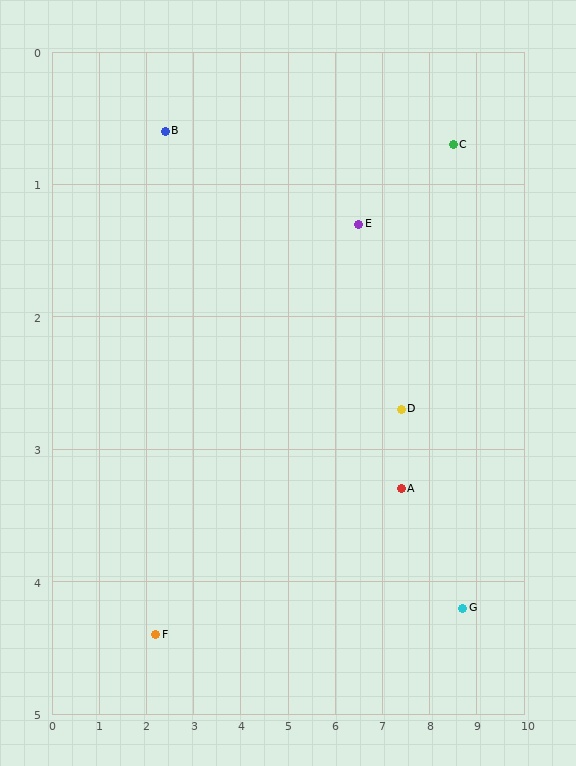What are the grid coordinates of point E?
Point E is at approximately (6.5, 1.3).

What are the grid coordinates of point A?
Point A is at approximately (7.4, 3.3).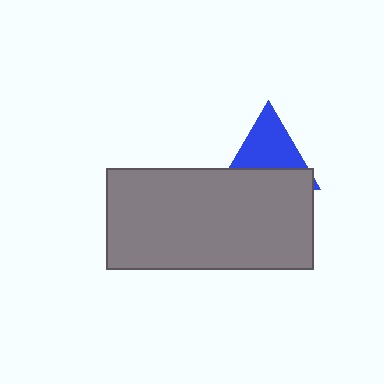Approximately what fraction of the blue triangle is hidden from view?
Roughly 42% of the blue triangle is hidden behind the gray rectangle.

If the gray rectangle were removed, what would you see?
You would see the complete blue triangle.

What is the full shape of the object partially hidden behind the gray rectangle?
The partially hidden object is a blue triangle.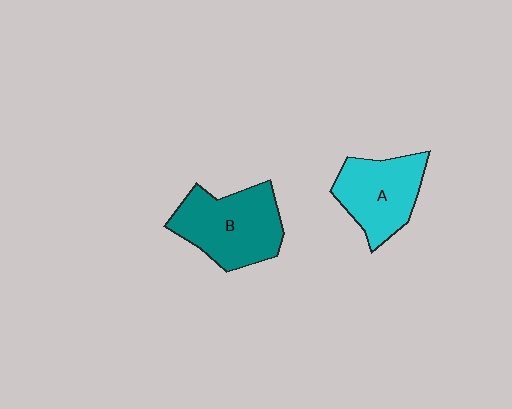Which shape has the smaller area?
Shape A (cyan).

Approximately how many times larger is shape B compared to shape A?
Approximately 1.2 times.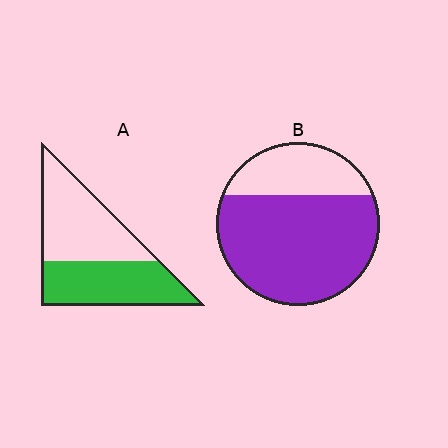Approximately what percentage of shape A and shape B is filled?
A is approximately 45% and B is approximately 70%.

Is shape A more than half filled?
Roughly half.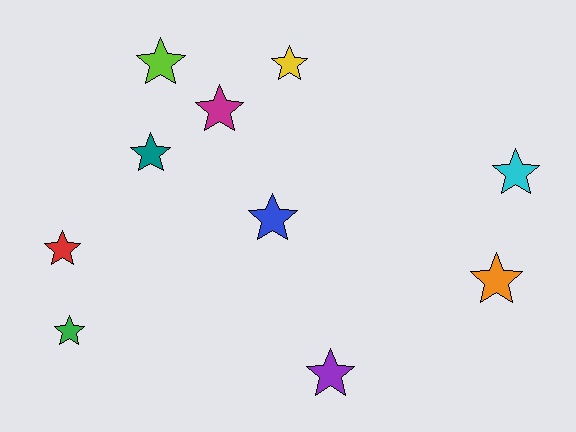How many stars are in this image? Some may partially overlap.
There are 10 stars.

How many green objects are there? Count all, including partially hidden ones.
There is 1 green object.